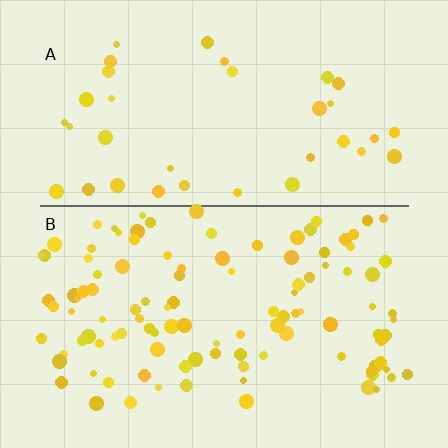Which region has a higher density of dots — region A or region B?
B (the bottom).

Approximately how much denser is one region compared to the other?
Approximately 3.0× — region B over region A.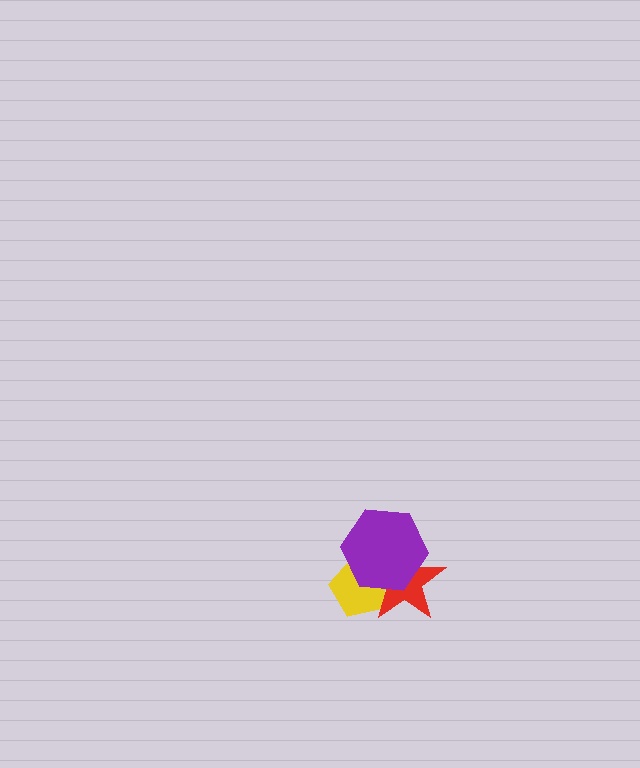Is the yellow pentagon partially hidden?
Yes, it is partially covered by another shape.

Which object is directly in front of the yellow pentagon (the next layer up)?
The red star is directly in front of the yellow pentagon.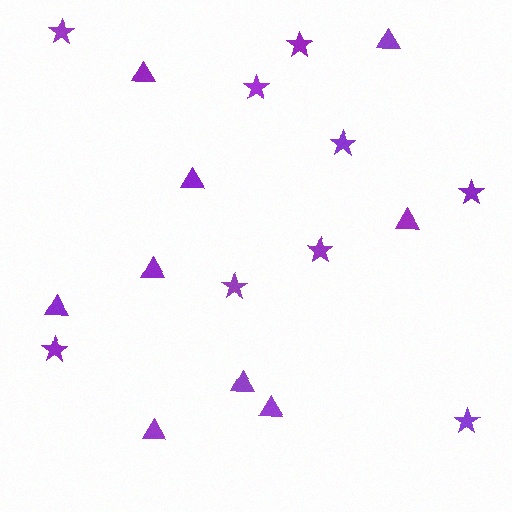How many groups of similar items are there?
There are 2 groups: one group of stars (9) and one group of triangles (9).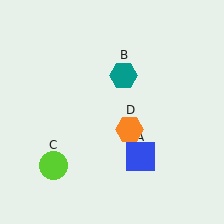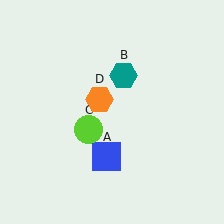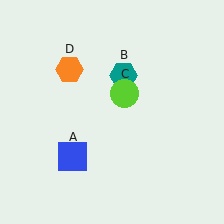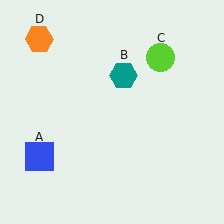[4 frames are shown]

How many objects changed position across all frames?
3 objects changed position: blue square (object A), lime circle (object C), orange hexagon (object D).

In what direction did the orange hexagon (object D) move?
The orange hexagon (object D) moved up and to the left.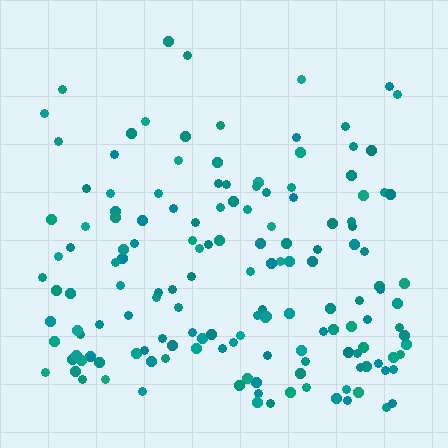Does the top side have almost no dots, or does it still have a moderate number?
Still a moderate number, just noticeably fewer than the bottom.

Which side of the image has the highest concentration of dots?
The bottom.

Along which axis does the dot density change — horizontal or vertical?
Vertical.